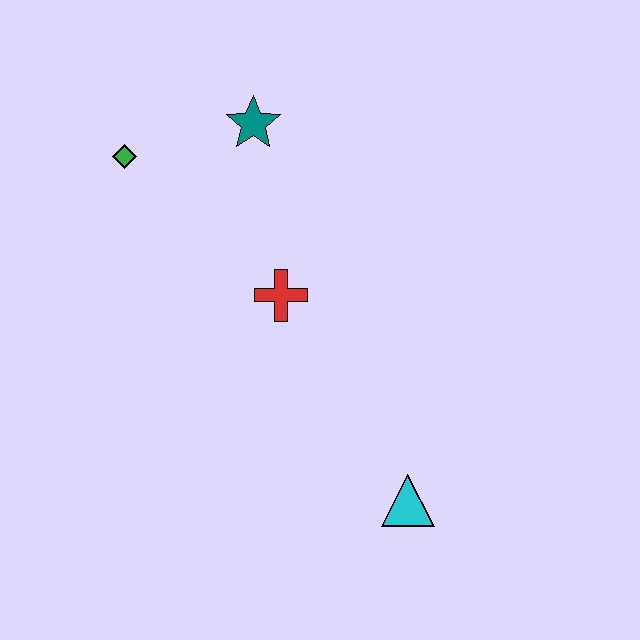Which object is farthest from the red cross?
The cyan triangle is farthest from the red cross.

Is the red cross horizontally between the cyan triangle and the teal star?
Yes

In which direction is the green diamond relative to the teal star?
The green diamond is to the left of the teal star.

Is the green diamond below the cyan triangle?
No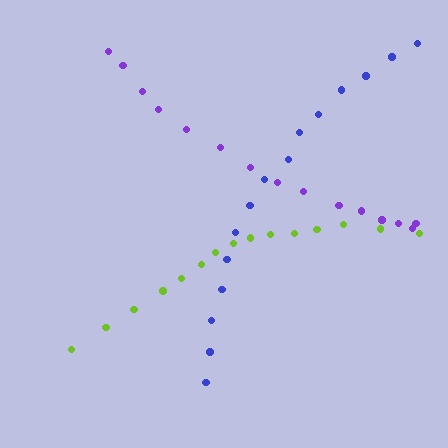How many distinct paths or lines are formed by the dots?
There are 3 distinct paths.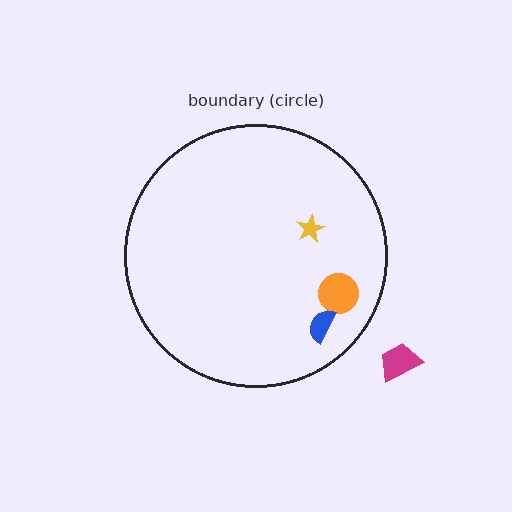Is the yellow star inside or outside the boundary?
Inside.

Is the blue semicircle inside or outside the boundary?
Inside.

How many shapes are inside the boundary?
3 inside, 1 outside.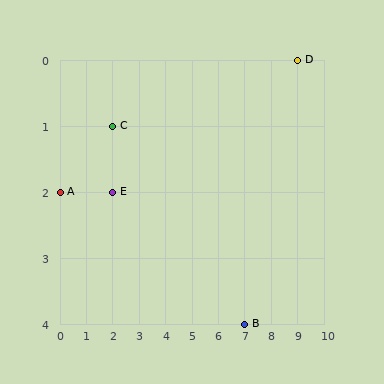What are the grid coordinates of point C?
Point C is at grid coordinates (2, 1).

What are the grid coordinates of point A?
Point A is at grid coordinates (0, 2).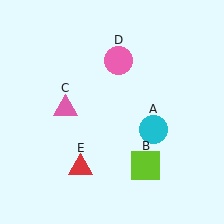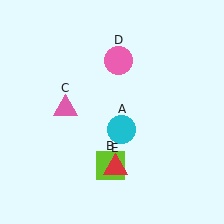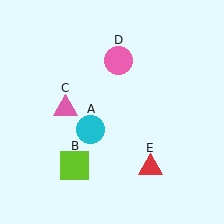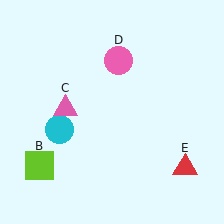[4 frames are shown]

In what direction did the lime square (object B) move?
The lime square (object B) moved left.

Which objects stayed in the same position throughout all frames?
Pink triangle (object C) and pink circle (object D) remained stationary.